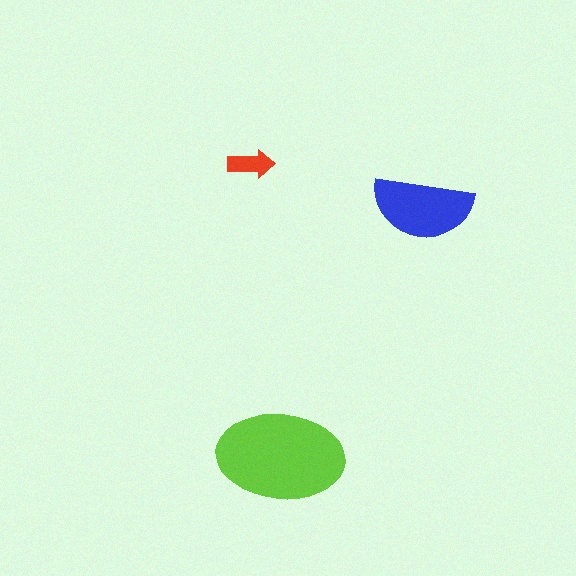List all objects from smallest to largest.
The red arrow, the blue semicircle, the lime ellipse.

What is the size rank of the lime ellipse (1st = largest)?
1st.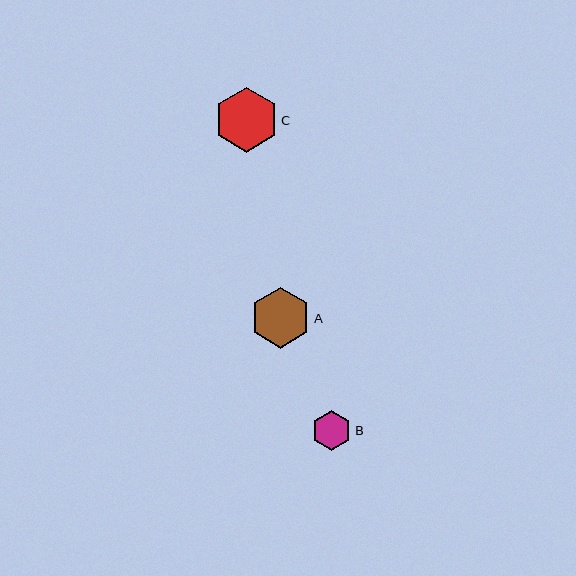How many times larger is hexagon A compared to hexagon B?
Hexagon A is approximately 1.5 times the size of hexagon B.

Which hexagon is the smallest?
Hexagon B is the smallest with a size of approximately 40 pixels.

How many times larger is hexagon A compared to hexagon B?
Hexagon A is approximately 1.5 times the size of hexagon B.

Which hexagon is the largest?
Hexagon C is the largest with a size of approximately 64 pixels.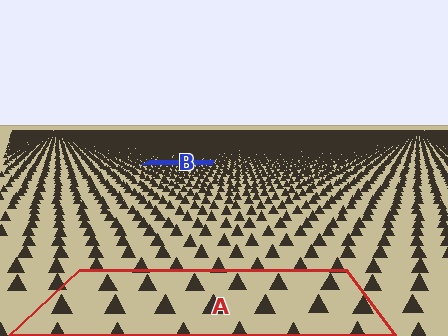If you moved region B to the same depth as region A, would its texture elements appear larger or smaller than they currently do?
They would appear larger. At a closer depth, the same texture elements are projected at a bigger on-screen size.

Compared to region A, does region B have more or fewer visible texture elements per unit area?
Region B has more texture elements per unit area — they are packed more densely because it is farther away.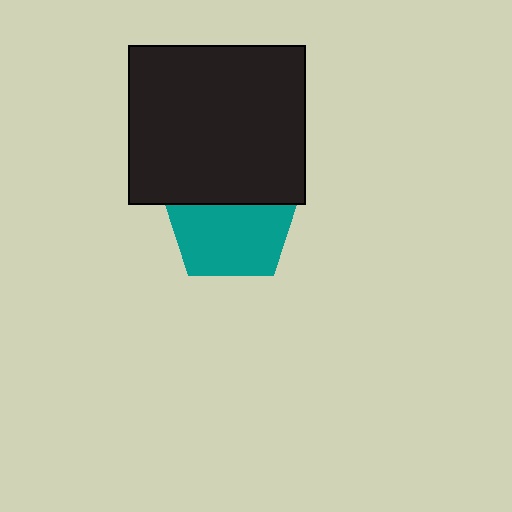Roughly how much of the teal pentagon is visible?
About half of it is visible (roughly 61%).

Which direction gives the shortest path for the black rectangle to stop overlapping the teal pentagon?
Moving up gives the shortest separation.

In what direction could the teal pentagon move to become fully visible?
The teal pentagon could move down. That would shift it out from behind the black rectangle entirely.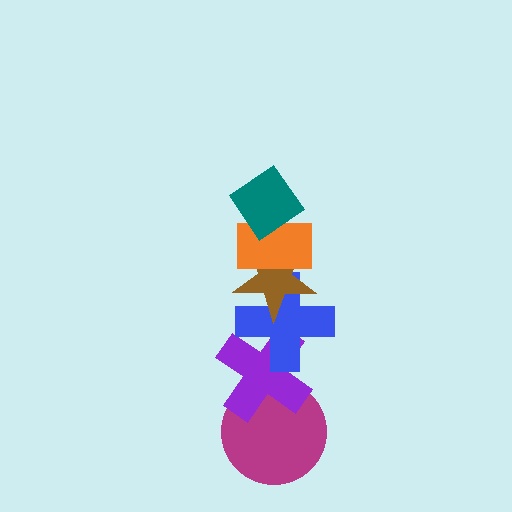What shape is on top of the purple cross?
The blue cross is on top of the purple cross.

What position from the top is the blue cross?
The blue cross is 4th from the top.